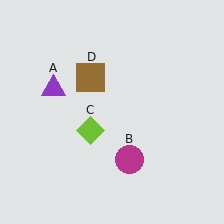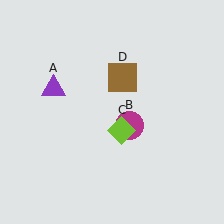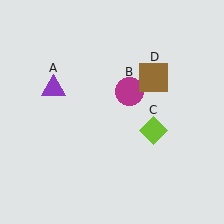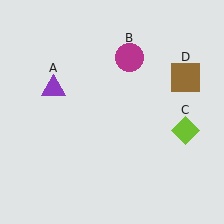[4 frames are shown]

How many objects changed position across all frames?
3 objects changed position: magenta circle (object B), lime diamond (object C), brown square (object D).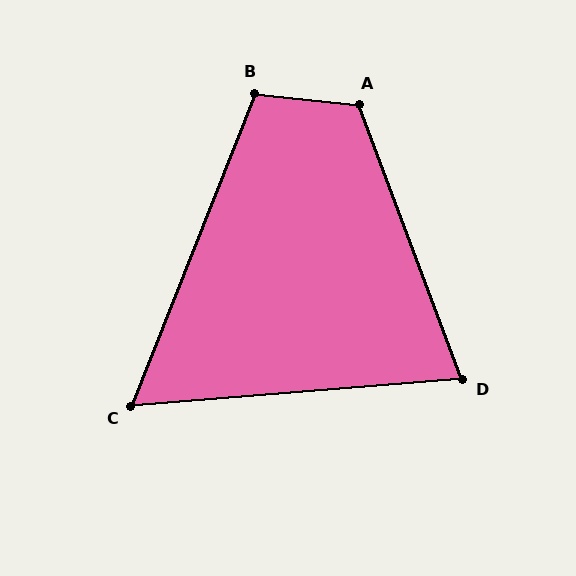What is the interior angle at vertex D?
Approximately 74 degrees (acute).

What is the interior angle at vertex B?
Approximately 106 degrees (obtuse).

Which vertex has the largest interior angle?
A, at approximately 116 degrees.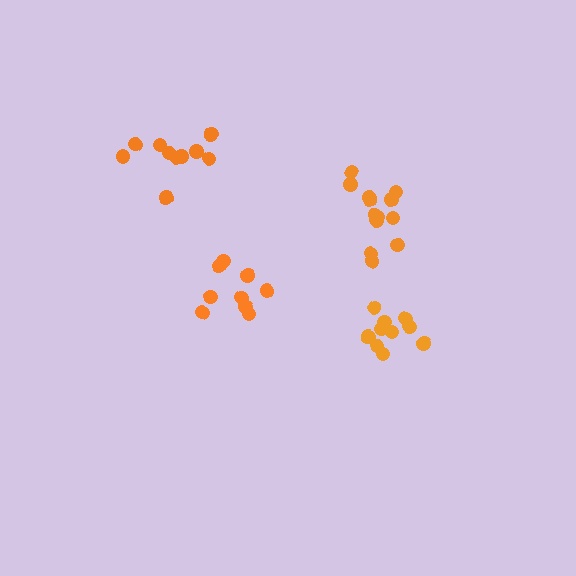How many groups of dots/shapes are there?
There are 4 groups.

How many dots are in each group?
Group 1: 10 dots, Group 2: 13 dots, Group 3: 10 dots, Group 4: 9 dots (42 total).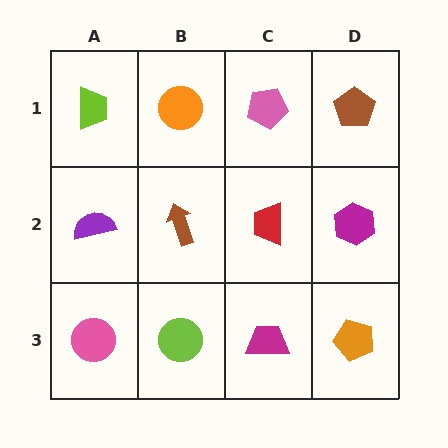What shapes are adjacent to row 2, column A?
A lime trapezoid (row 1, column A), a pink circle (row 3, column A), a brown arrow (row 2, column B).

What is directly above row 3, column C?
A red trapezoid.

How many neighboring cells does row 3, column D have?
2.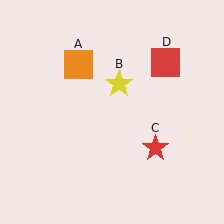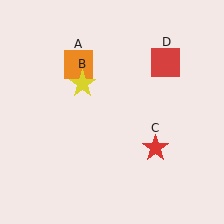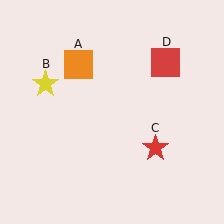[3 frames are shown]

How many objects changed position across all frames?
1 object changed position: yellow star (object B).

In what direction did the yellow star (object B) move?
The yellow star (object B) moved left.